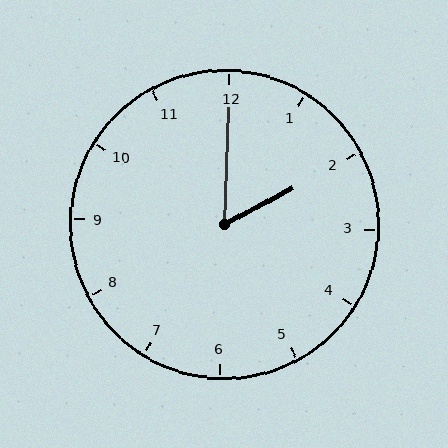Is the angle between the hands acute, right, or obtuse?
It is acute.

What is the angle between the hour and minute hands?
Approximately 60 degrees.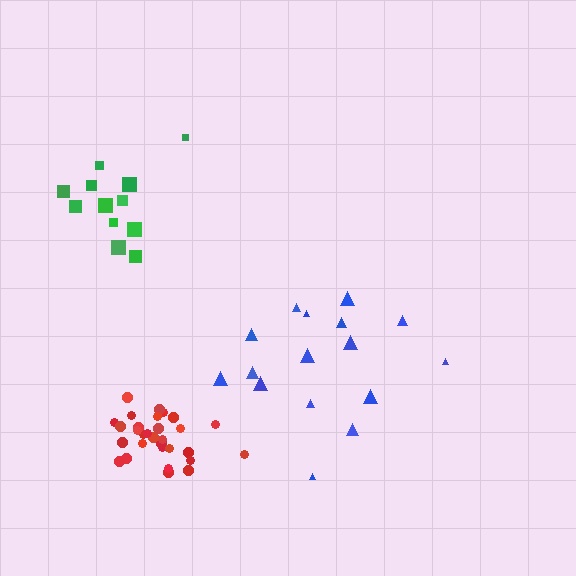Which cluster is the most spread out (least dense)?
Blue.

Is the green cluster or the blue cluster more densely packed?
Green.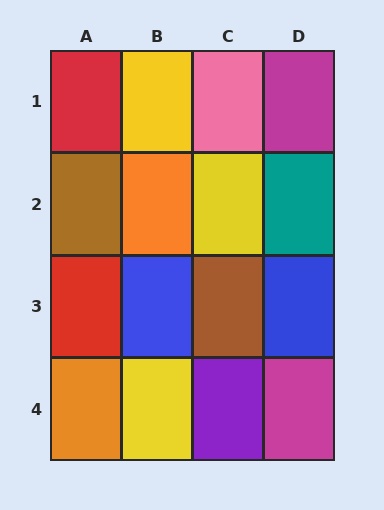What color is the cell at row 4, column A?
Orange.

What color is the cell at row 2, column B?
Orange.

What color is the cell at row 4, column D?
Magenta.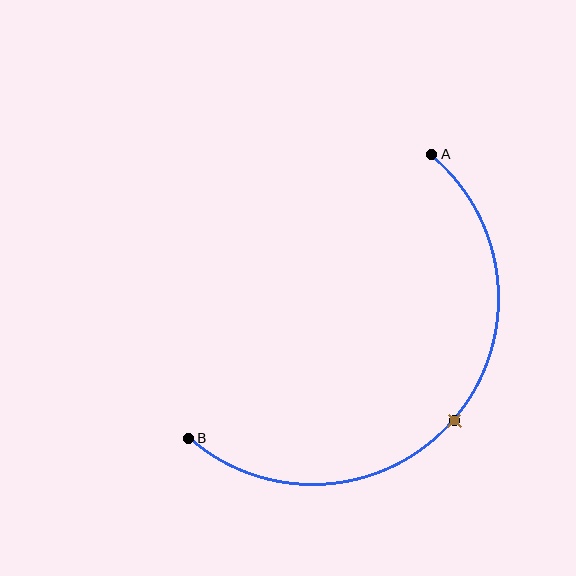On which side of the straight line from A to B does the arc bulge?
The arc bulges below and to the right of the straight line connecting A and B.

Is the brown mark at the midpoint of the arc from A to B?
Yes. The brown mark lies on the arc at equal arc-length from both A and B — it is the arc midpoint.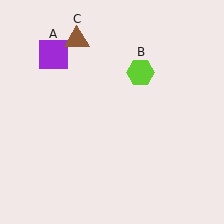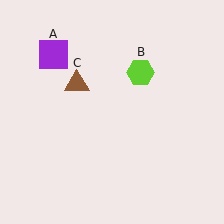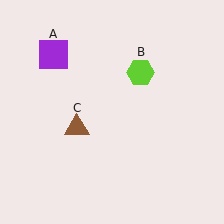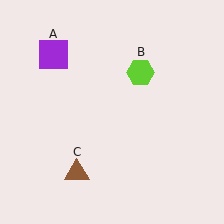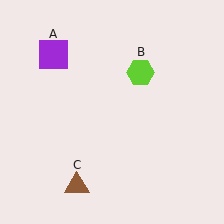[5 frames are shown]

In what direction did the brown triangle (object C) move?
The brown triangle (object C) moved down.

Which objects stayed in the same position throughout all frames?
Purple square (object A) and lime hexagon (object B) remained stationary.